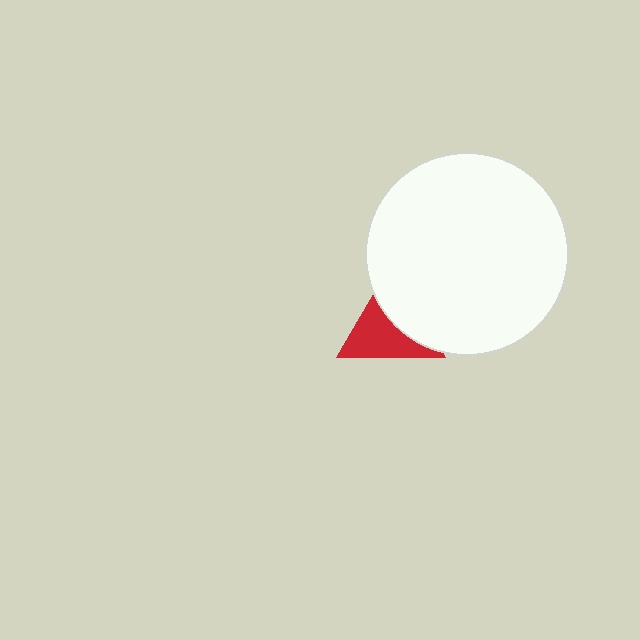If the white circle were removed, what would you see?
You would see the complete red triangle.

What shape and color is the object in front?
The object in front is a white circle.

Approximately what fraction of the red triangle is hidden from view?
Roughly 45% of the red triangle is hidden behind the white circle.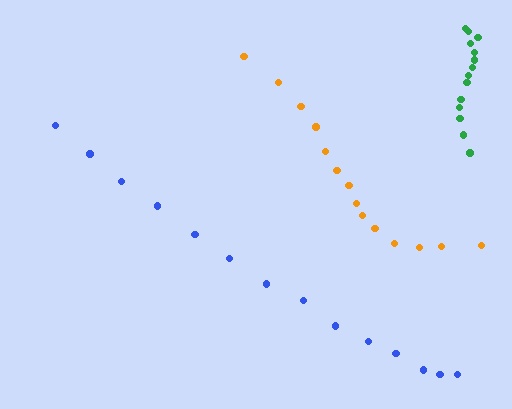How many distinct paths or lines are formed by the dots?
There are 3 distinct paths.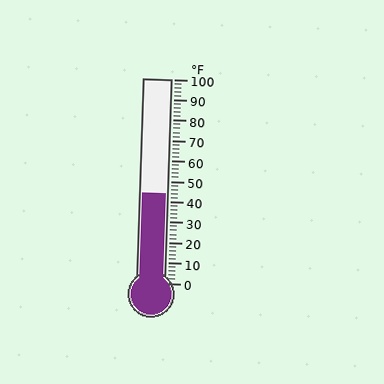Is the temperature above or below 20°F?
The temperature is above 20°F.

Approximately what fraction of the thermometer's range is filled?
The thermometer is filled to approximately 45% of its range.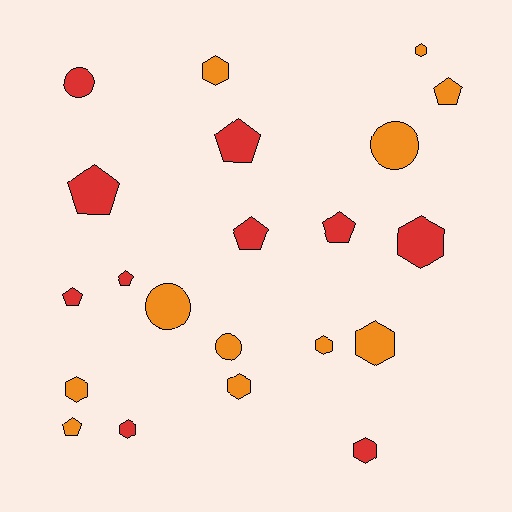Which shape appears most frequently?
Hexagon, with 9 objects.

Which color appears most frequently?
Orange, with 11 objects.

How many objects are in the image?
There are 21 objects.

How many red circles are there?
There is 1 red circle.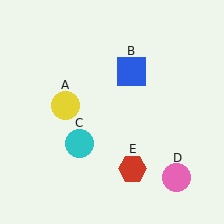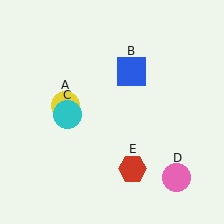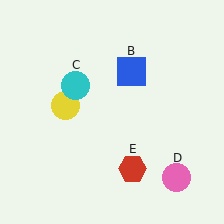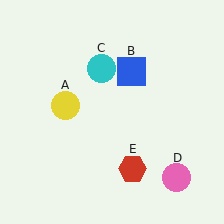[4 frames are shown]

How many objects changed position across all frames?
1 object changed position: cyan circle (object C).